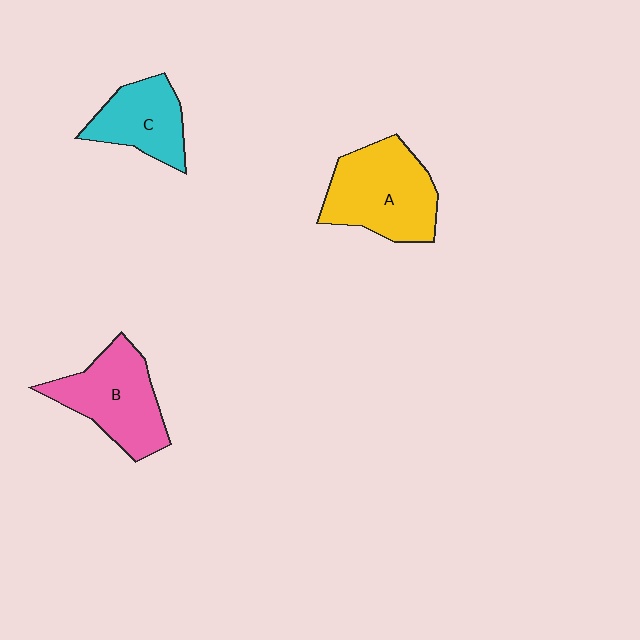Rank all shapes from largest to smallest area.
From largest to smallest: A (yellow), B (pink), C (cyan).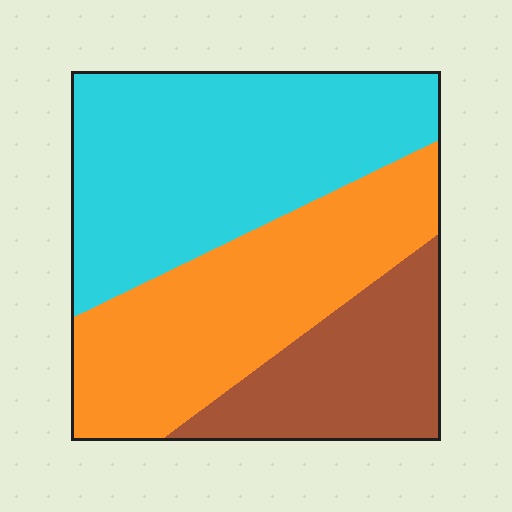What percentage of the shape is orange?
Orange takes up between a third and a half of the shape.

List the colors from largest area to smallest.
From largest to smallest: cyan, orange, brown.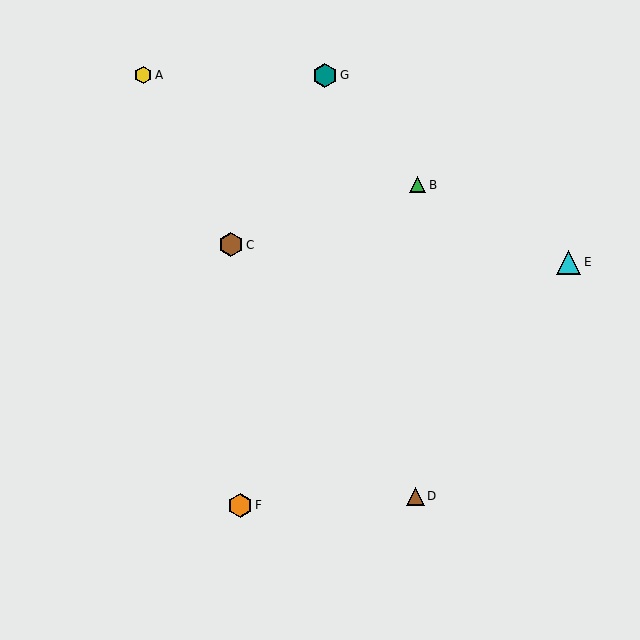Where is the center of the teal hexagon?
The center of the teal hexagon is at (325, 75).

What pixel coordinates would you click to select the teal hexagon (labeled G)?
Click at (325, 75) to select the teal hexagon G.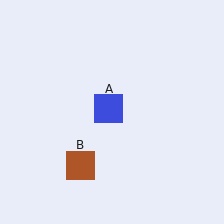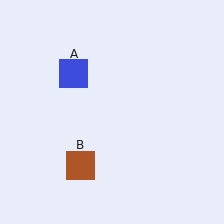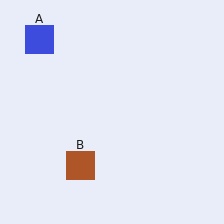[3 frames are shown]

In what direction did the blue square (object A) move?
The blue square (object A) moved up and to the left.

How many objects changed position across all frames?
1 object changed position: blue square (object A).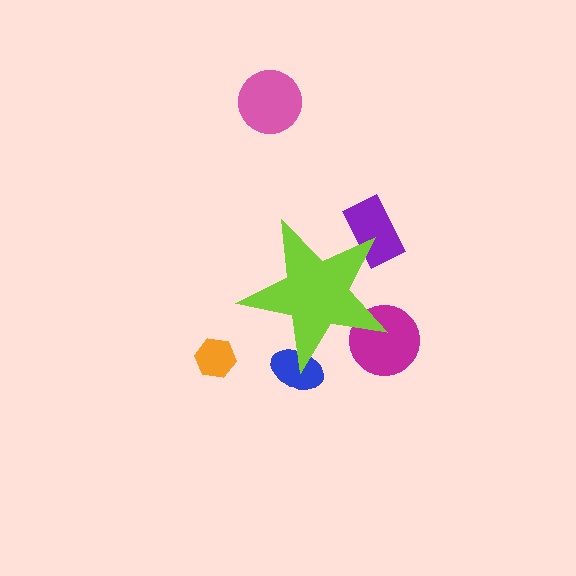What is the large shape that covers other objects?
A lime star.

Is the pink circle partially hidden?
No, the pink circle is fully visible.